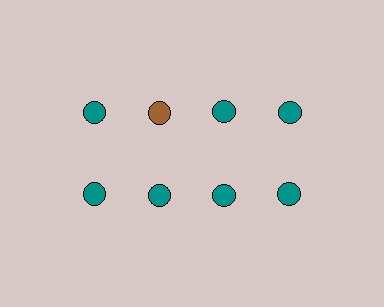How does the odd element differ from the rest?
It has a different color: brown instead of teal.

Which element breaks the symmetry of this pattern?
The brown circle in the top row, second from left column breaks the symmetry. All other shapes are teal circles.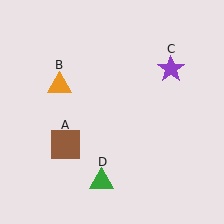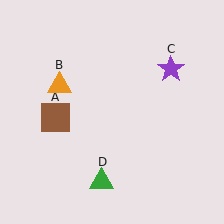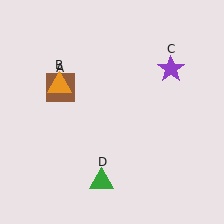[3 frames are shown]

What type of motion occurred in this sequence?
The brown square (object A) rotated clockwise around the center of the scene.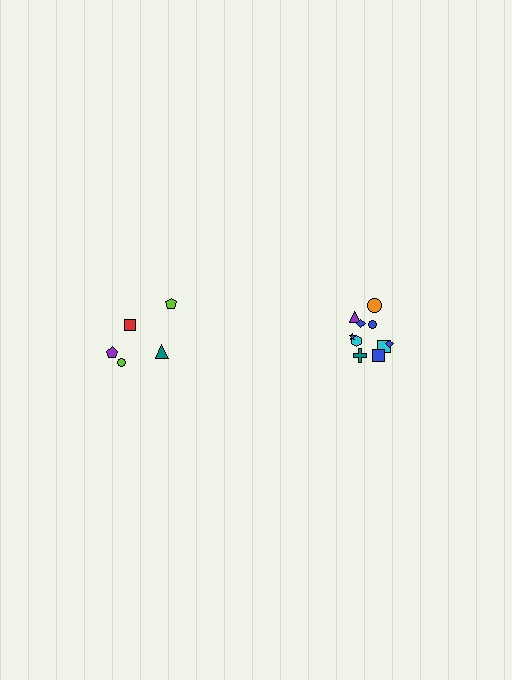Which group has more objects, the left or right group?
The right group.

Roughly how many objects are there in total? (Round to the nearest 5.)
Roughly 15 objects in total.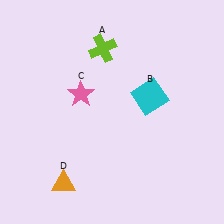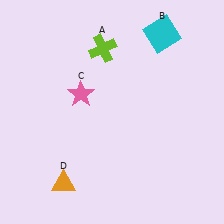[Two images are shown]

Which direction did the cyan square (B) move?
The cyan square (B) moved up.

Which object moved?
The cyan square (B) moved up.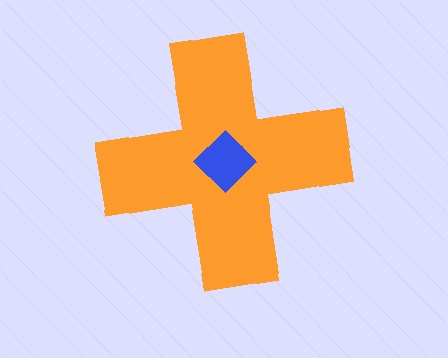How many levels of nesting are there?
2.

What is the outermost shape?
The orange cross.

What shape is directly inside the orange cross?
The blue diamond.